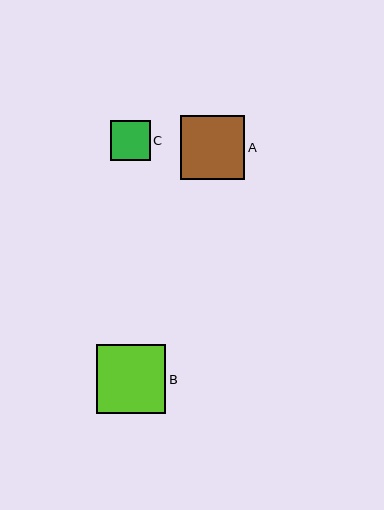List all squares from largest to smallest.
From largest to smallest: B, A, C.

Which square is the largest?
Square B is the largest with a size of approximately 69 pixels.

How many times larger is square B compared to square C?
Square B is approximately 1.7 times the size of square C.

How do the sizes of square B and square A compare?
Square B and square A are approximately the same size.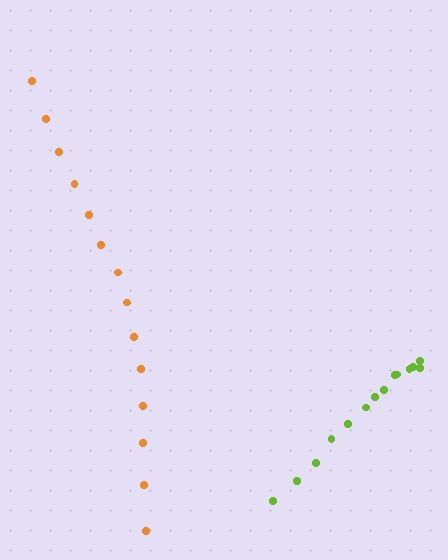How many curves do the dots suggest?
There are 2 distinct paths.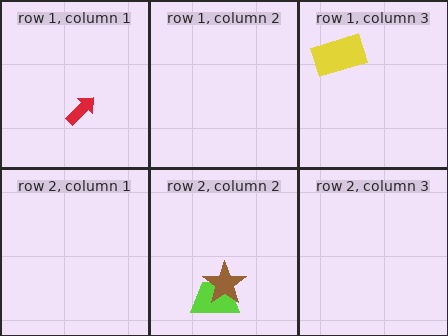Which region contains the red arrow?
The row 1, column 1 region.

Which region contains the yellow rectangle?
The row 1, column 3 region.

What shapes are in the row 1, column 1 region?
The red arrow.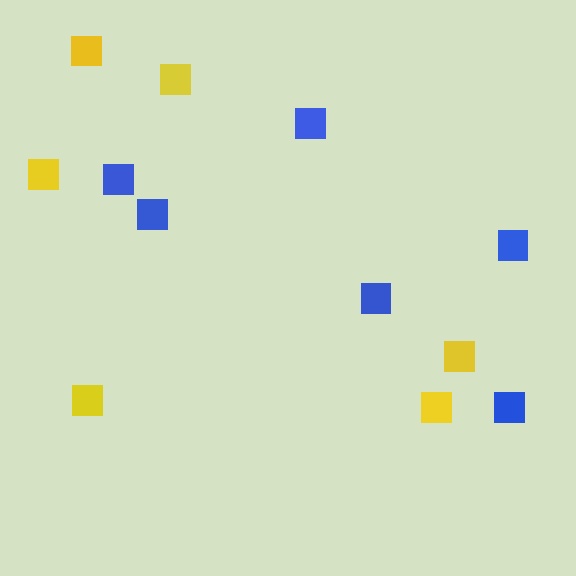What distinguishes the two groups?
There are 2 groups: one group of yellow squares (6) and one group of blue squares (6).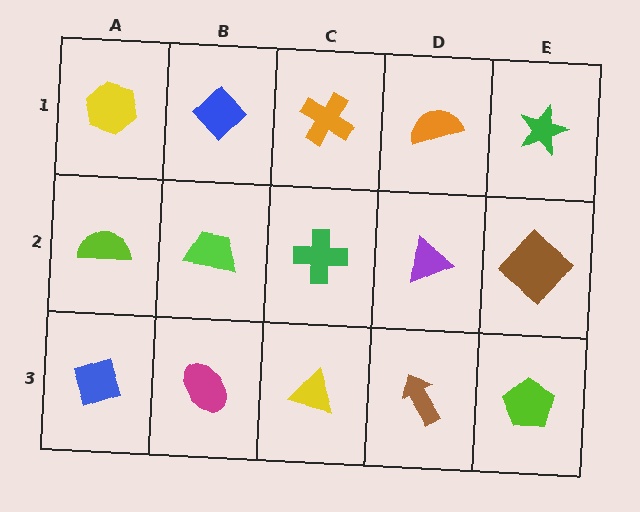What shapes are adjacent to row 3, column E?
A brown diamond (row 2, column E), a brown arrow (row 3, column D).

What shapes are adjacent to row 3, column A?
A lime semicircle (row 2, column A), a magenta ellipse (row 3, column B).